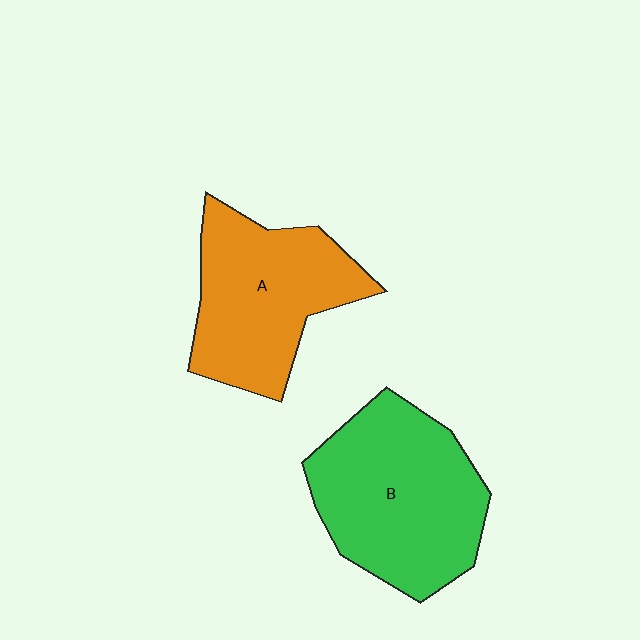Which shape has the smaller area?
Shape A (orange).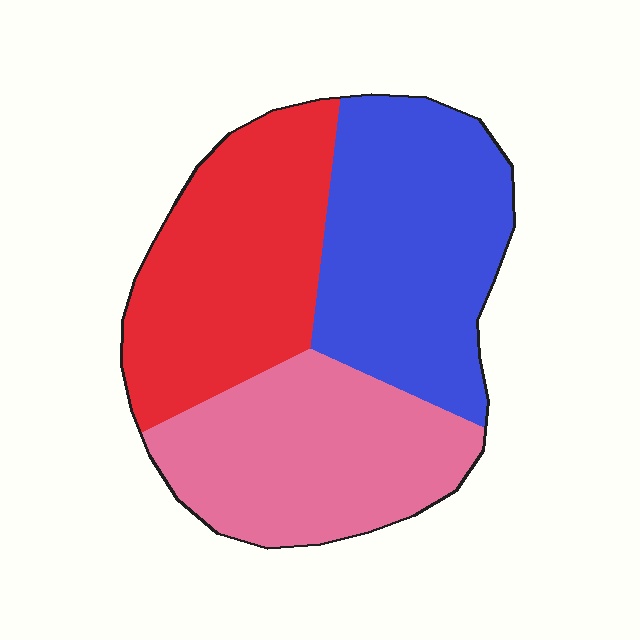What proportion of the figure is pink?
Pink covers around 30% of the figure.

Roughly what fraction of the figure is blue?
Blue takes up about three eighths (3/8) of the figure.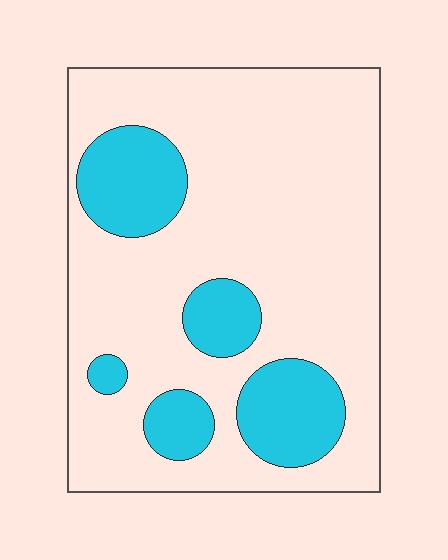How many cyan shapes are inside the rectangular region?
5.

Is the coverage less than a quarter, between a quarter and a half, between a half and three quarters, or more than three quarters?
Less than a quarter.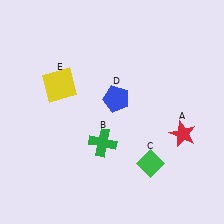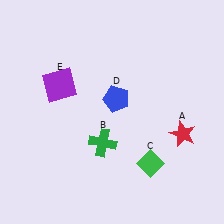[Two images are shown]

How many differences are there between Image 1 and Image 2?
There is 1 difference between the two images.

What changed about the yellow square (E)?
In Image 1, E is yellow. In Image 2, it changed to purple.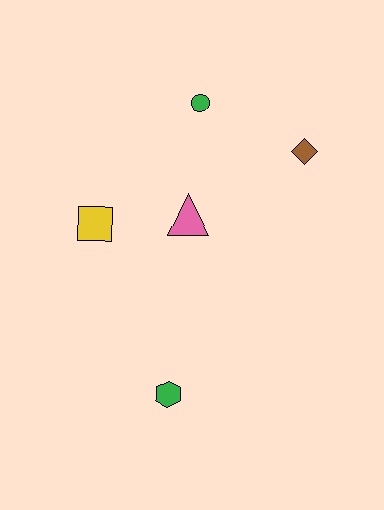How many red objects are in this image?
There are no red objects.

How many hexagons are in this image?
There is 1 hexagon.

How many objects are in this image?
There are 5 objects.